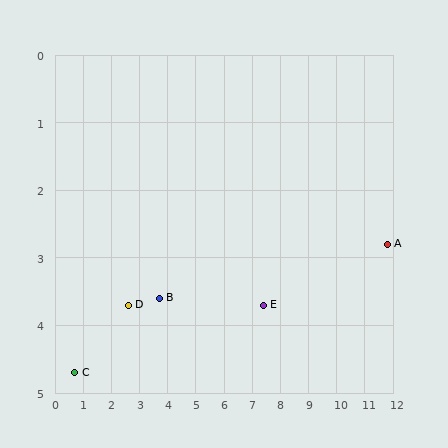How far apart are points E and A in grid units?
Points E and A are about 4.5 grid units apart.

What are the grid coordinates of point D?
Point D is at approximately (2.6, 3.7).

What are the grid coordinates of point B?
Point B is at approximately (3.7, 3.6).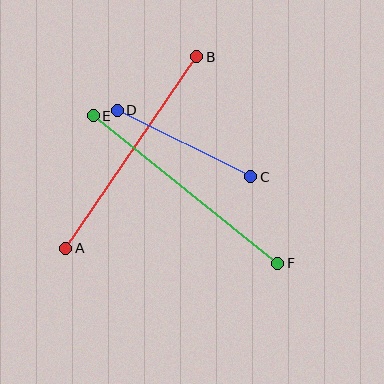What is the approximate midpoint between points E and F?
The midpoint is at approximately (185, 189) pixels.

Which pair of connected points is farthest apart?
Points E and F are farthest apart.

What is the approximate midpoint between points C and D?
The midpoint is at approximately (184, 144) pixels.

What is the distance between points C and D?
The distance is approximately 149 pixels.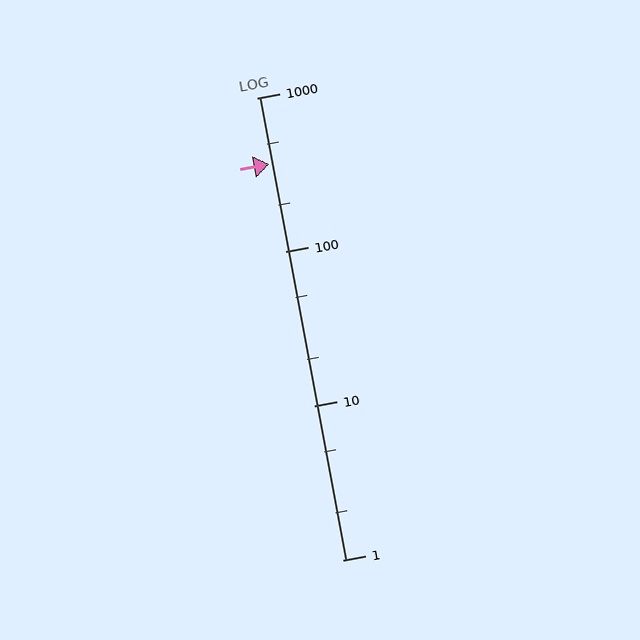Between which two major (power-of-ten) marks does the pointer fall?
The pointer is between 100 and 1000.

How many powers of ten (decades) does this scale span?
The scale spans 3 decades, from 1 to 1000.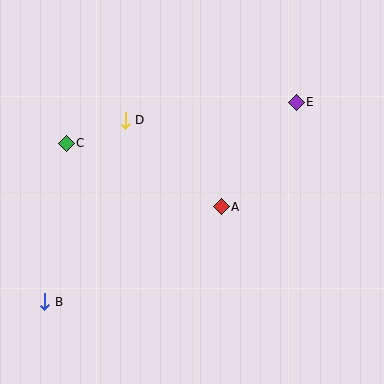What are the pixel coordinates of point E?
Point E is at (296, 102).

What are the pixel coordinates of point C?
Point C is at (66, 143).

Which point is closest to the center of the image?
Point A at (221, 207) is closest to the center.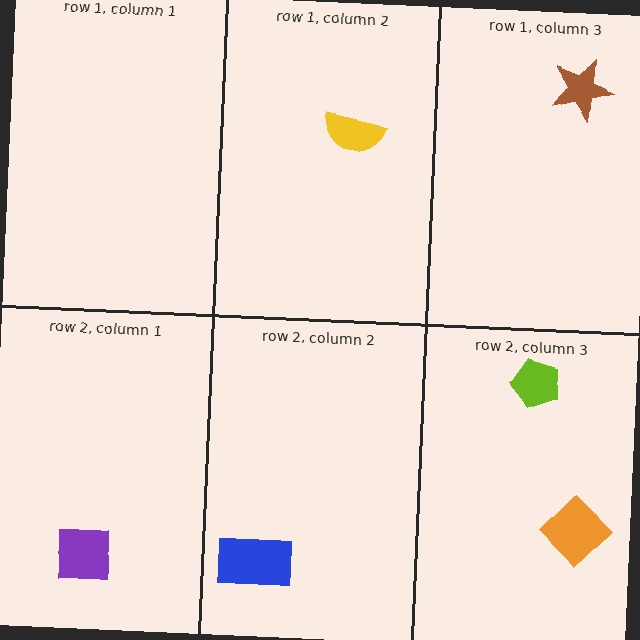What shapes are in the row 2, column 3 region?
The lime pentagon, the orange diamond.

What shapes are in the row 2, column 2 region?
The blue rectangle.